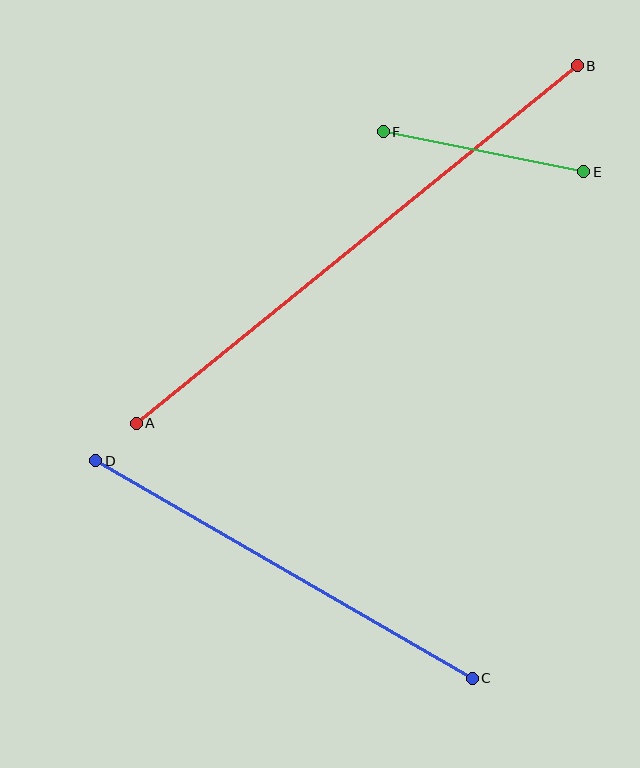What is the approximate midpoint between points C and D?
The midpoint is at approximately (284, 570) pixels.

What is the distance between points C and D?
The distance is approximately 435 pixels.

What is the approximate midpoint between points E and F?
The midpoint is at approximately (484, 152) pixels.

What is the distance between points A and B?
The distance is approximately 568 pixels.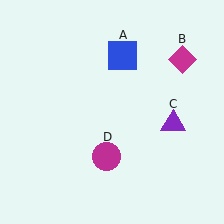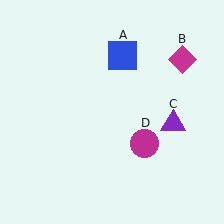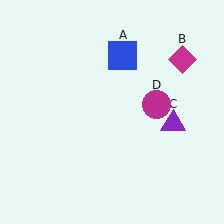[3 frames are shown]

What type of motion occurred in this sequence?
The magenta circle (object D) rotated counterclockwise around the center of the scene.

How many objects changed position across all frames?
1 object changed position: magenta circle (object D).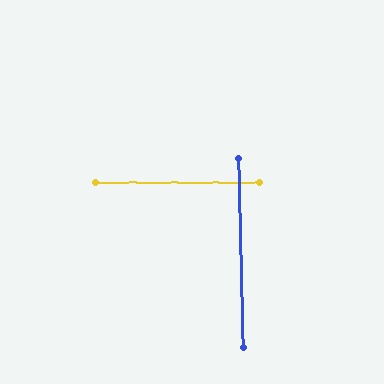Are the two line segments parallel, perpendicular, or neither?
Perpendicular — they meet at approximately 89°.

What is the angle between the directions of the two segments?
Approximately 89 degrees.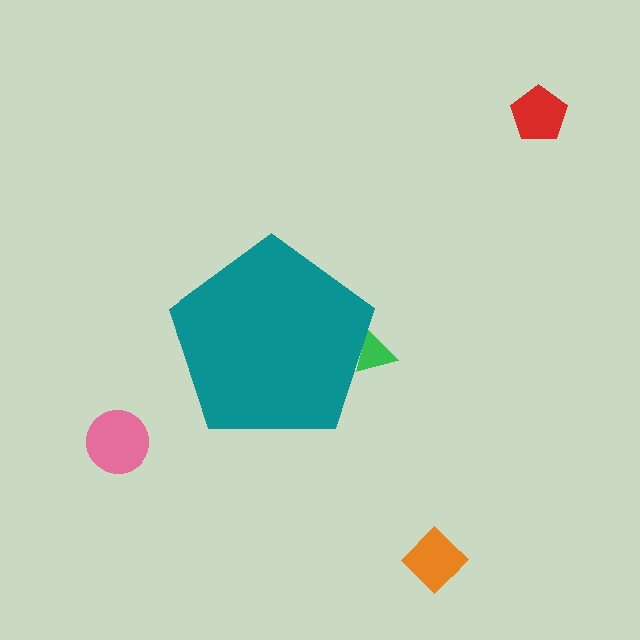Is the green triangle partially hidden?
Yes, the green triangle is partially hidden behind the teal pentagon.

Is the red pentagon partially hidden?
No, the red pentagon is fully visible.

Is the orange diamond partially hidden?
No, the orange diamond is fully visible.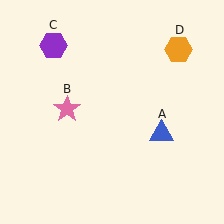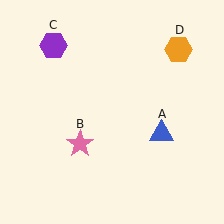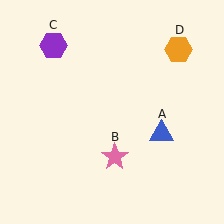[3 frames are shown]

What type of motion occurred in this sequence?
The pink star (object B) rotated counterclockwise around the center of the scene.